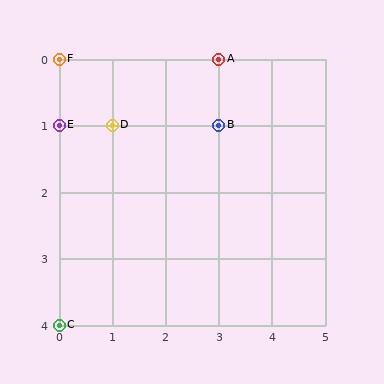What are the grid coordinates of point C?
Point C is at grid coordinates (0, 4).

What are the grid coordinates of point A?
Point A is at grid coordinates (3, 0).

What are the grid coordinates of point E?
Point E is at grid coordinates (0, 1).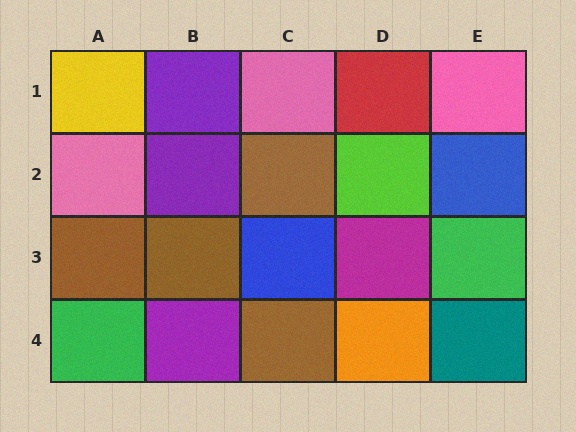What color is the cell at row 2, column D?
Lime.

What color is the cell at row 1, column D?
Red.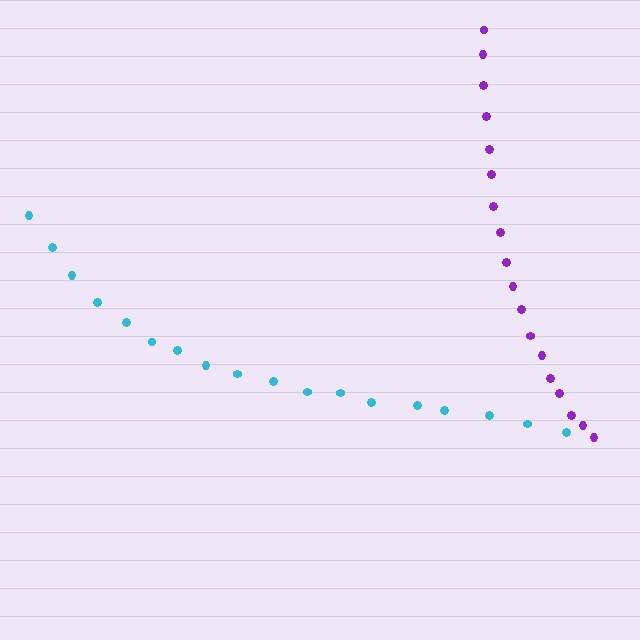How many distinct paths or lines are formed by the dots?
There are 2 distinct paths.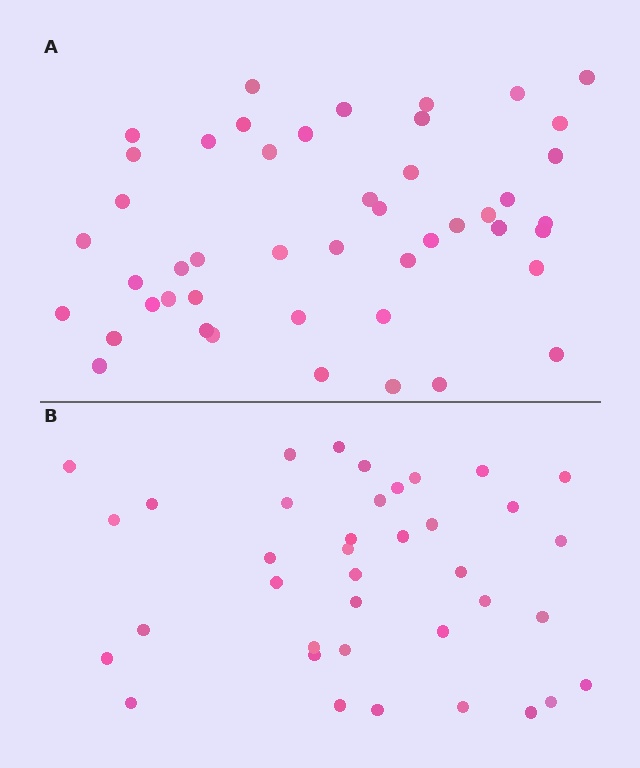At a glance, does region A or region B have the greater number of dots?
Region A (the top region) has more dots.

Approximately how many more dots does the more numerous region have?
Region A has roughly 8 or so more dots than region B.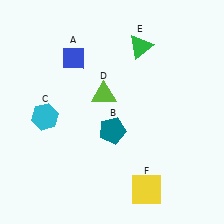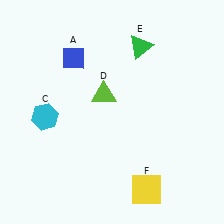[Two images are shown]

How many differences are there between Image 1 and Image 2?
There is 1 difference between the two images.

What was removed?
The teal pentagon (B) was removed in Image 2.